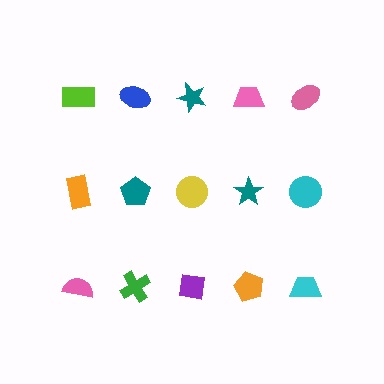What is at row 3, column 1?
A pink semicircle.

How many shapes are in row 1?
5 shapes.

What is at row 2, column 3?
A yellow circle.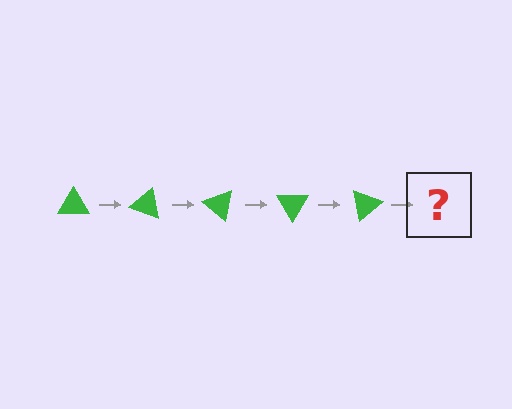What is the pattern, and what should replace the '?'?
The pattern is that the triangle rotates 20 degrees each step. The '?' should be a green triangle rotated 100 degrees.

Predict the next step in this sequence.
The next step is a green triangle rotated 100 degrees.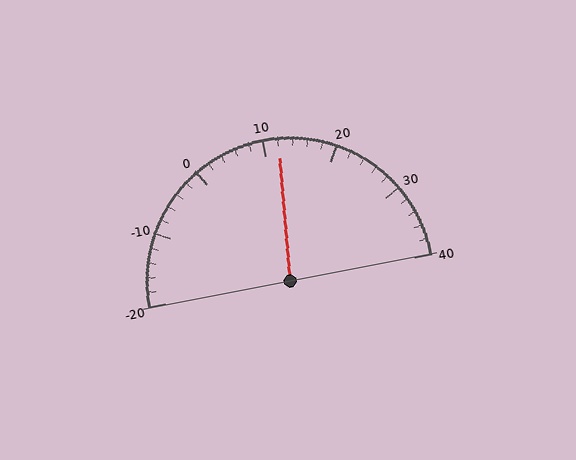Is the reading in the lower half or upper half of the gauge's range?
The reading is in the upper half of the range (-20 to 40).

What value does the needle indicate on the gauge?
The needle indicates approximately 12.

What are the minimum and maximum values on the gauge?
The gauge ranges from -20 to 40.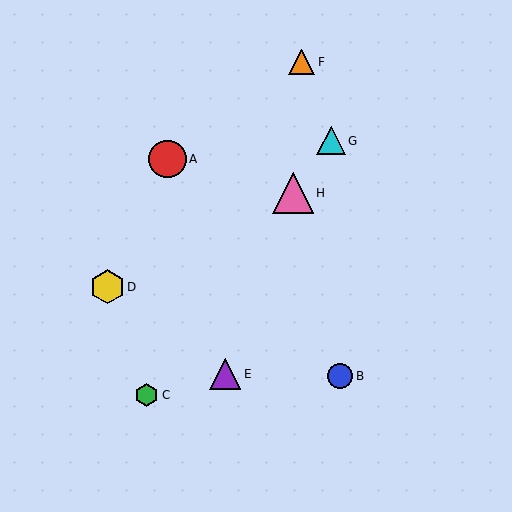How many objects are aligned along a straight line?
3 objects (C, G, H) are aligned along a straight line.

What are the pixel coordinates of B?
Object B is at (340, 376).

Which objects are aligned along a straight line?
Objects C, G, H are aligned along a straight line.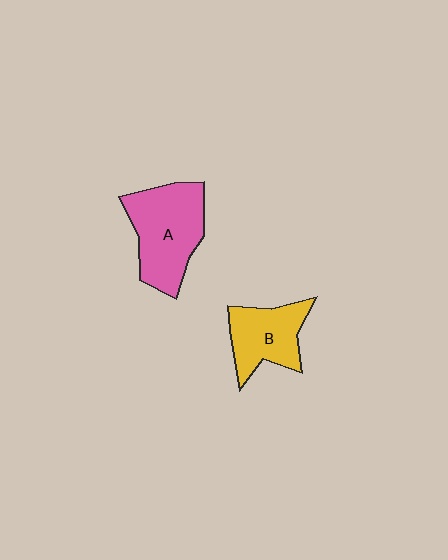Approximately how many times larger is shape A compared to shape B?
Approximately 1.4 times.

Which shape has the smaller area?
Shape B (yellow).